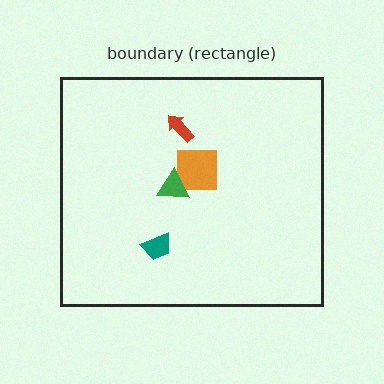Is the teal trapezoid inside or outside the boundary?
Inside.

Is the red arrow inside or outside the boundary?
Inside.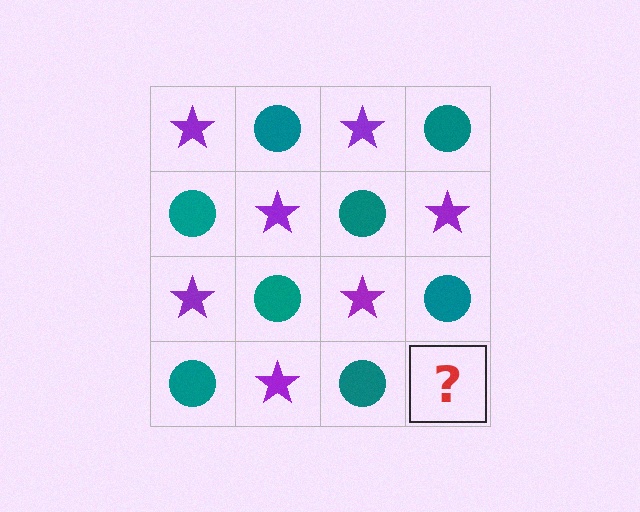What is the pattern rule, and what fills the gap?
The rule is that it alternates purple star and teal circle in a checkerboard pattern. The gap should be filled with a purple star.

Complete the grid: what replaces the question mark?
The question mark should be replaced with a purple star.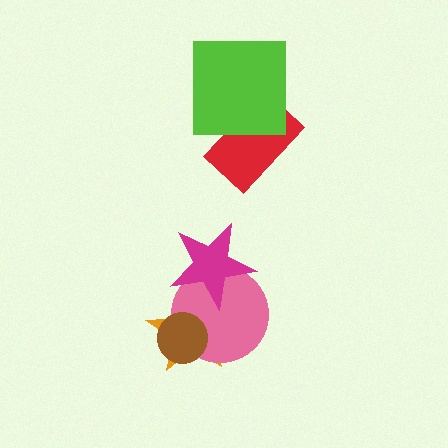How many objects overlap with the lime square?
1 object overlaps with the lime square.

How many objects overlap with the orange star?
3 objects overlap with the orange star.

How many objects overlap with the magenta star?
2 objects overlap with the magenta star.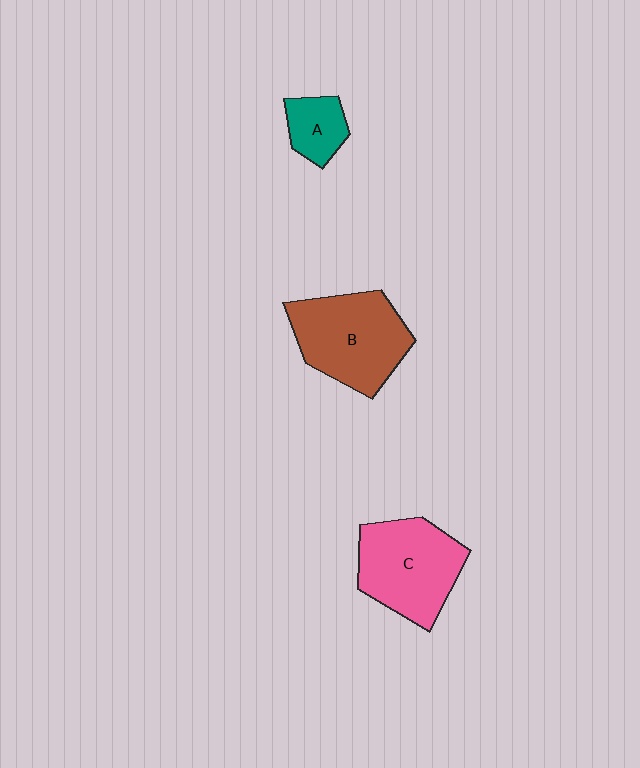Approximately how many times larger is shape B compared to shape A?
Approximately 2.6 times.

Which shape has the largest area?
Shape B (brown).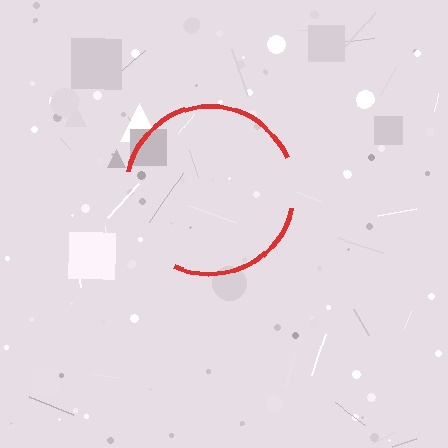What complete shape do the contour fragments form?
The contour fragments form a circle.